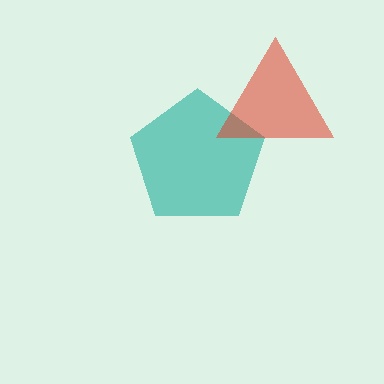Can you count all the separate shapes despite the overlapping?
Yes, there are 2 separate shapes.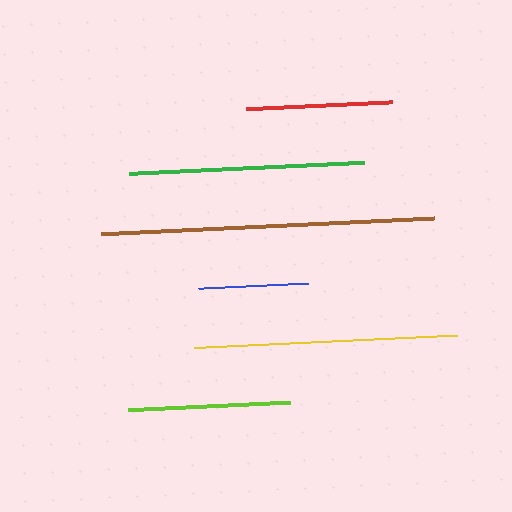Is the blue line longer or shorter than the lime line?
The lime line is longer than the blue line.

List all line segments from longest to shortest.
From longest to shortest: brown, yellow, green, lime, red, blue.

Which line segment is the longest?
The brown line is the longest at approximately 334 pixels.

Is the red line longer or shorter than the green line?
The green line is longer than the red line.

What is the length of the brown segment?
The brown segment is approximately 334 pixels long.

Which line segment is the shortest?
The blue line is the shortest at approximately 110 pixels.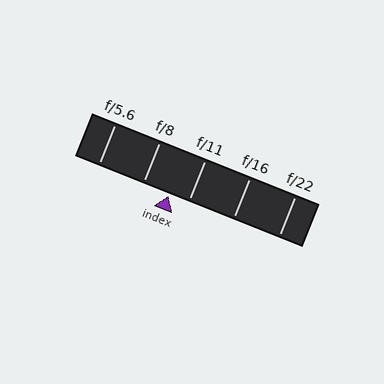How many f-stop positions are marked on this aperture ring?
There are 5 f-stop positions marked.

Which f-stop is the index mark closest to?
The index mark is closest to f/11.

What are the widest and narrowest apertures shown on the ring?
The widest aperture shown is f/5.6 and the narrowest is f/22.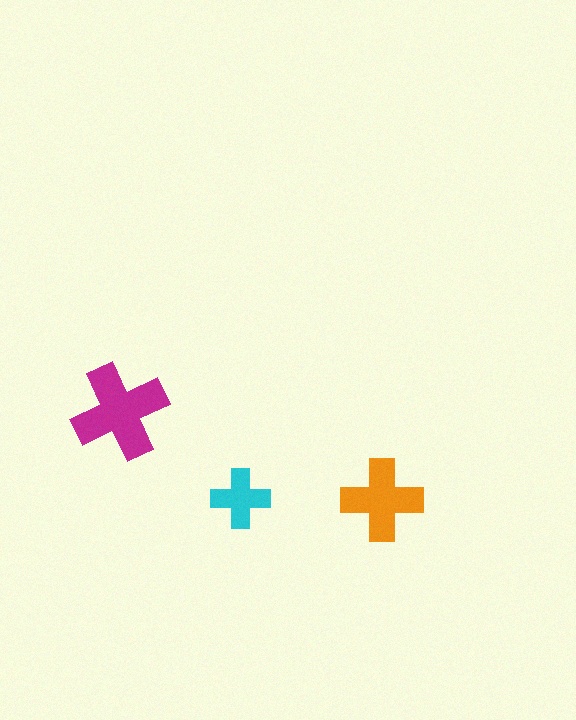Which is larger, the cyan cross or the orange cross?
The orange one.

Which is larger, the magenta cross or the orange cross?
The magenta one.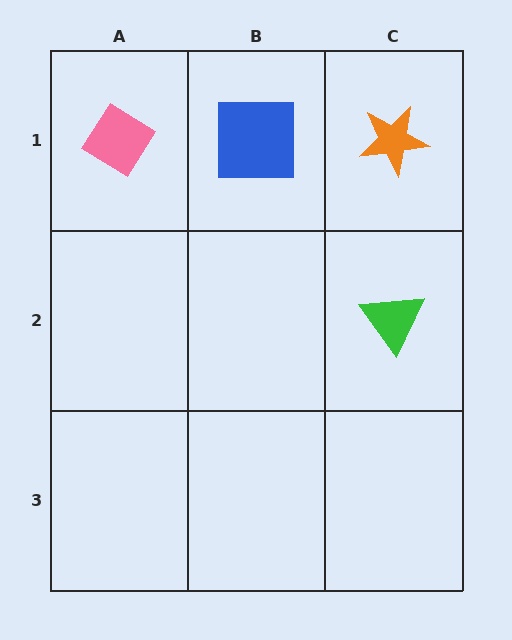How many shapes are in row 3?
0 shapes.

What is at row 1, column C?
An orange star.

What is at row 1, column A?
A pink diamond.